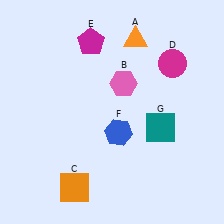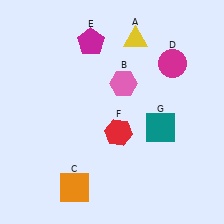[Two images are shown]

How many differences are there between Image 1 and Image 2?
There are 2 differences between the two images.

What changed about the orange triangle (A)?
In Image 1, A is orange. In Image 2, it changed to yellow.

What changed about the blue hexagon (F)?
In Image 1, F is blue. In Image 2, it changed to red.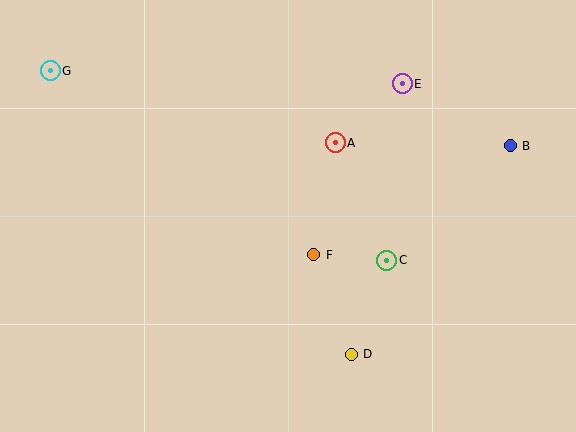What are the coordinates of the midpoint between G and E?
The midpoint between G and E is at (226, 77).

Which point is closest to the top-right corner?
Point B is closest to the top-right corner.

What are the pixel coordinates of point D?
Point D is at (351, 354).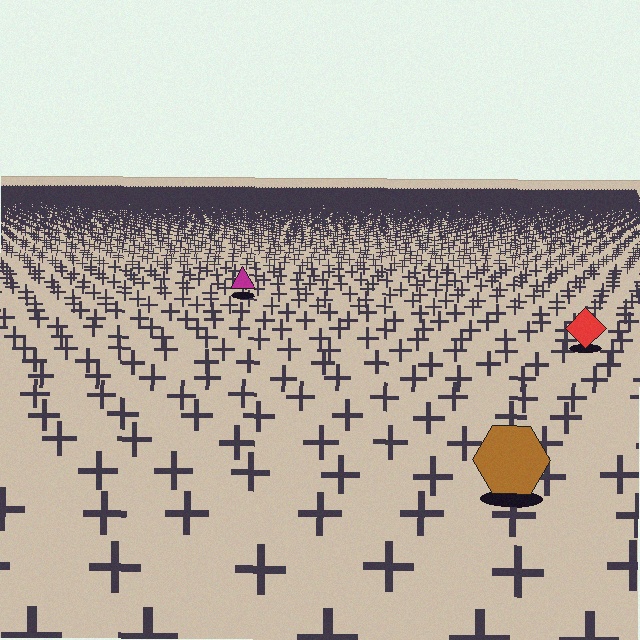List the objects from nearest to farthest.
From nearest to farthest: the brown hexagon, the red diamond, the magenta triangle.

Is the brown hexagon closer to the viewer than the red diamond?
Yes. The brown hexagon is closer — you can tell from the texture gradient: the ground texture is coarser near it.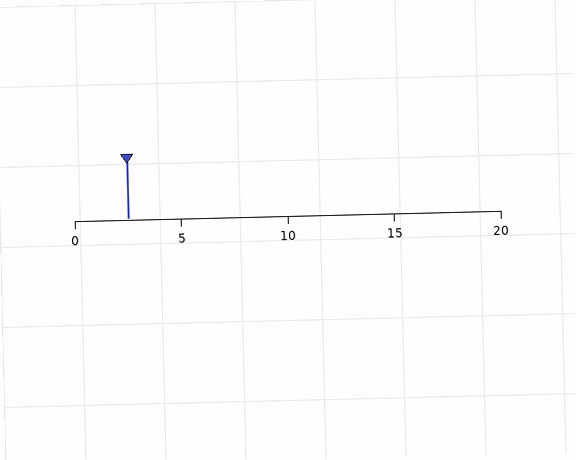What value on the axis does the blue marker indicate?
The marker indicates approximately 2.5.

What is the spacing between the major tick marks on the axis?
The major ticks are spaced 5 apart.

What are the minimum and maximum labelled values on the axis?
The axis runs from 0 to 20.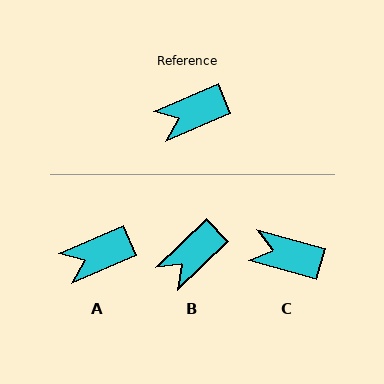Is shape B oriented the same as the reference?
No, it is off by about 20 degrees.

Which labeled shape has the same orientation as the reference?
A.